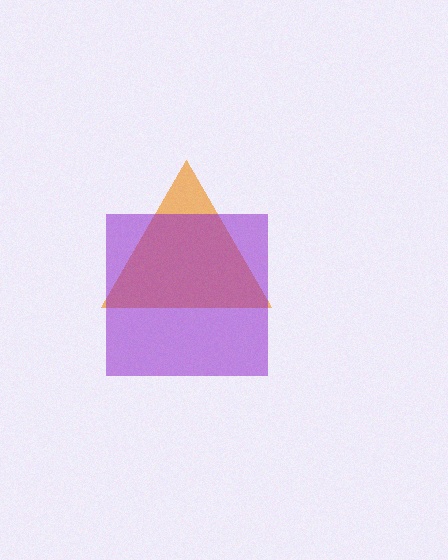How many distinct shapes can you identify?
There are 2 distinct shapes: an orange triangle, a purple square.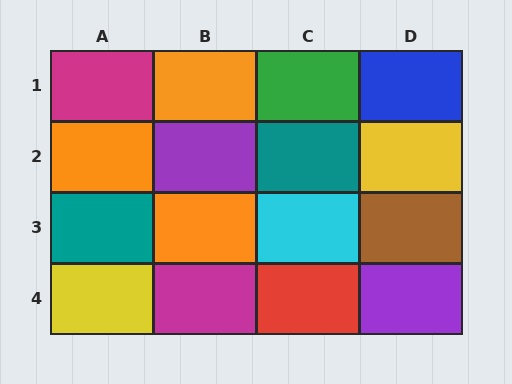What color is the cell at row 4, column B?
Magenta.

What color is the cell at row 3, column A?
Teal.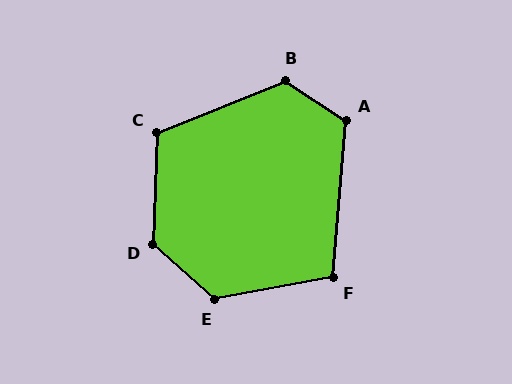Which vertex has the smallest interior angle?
F, at approximately 105 degrees.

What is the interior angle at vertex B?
Approximately 125 degrees (obtuse).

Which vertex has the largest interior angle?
D, at approximately 130 degrees.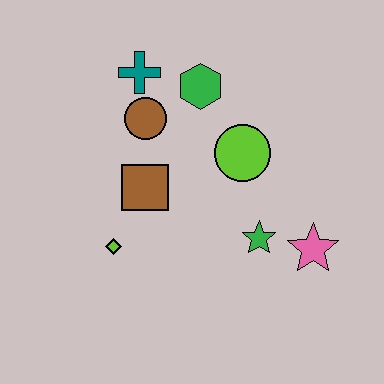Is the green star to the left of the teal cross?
No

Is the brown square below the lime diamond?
No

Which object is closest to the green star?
The pink star is closest to the green star.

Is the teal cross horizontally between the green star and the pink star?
No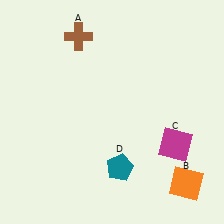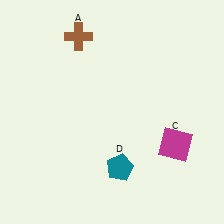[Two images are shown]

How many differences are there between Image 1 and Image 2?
There is 1 difference between the two images.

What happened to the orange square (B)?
The orange square (B) was removed in Image 2. It was in the bottom-right area of Image 1.